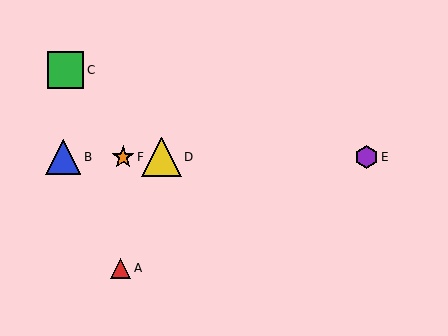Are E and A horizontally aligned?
No, E is at y≈157 and A is at y≈268.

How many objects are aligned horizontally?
4 objects (B, D, E, F) are aligned horizontally.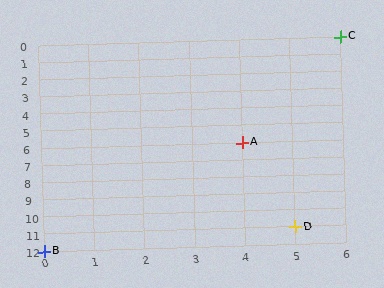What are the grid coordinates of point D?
Point D is at grid coordinates (5, 11).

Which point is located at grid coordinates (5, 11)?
Point D is at (5, 11).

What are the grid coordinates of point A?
Point A is at grid coordinates (4, 6).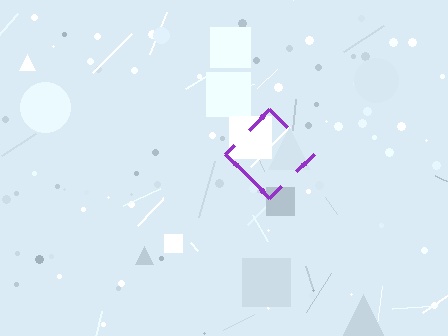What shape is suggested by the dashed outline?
The dashed outline suggests a diamond.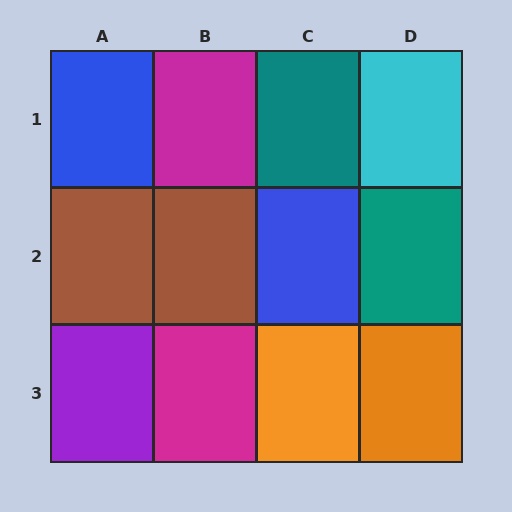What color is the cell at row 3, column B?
Magenta.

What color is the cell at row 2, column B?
Brown.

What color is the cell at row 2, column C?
Blue.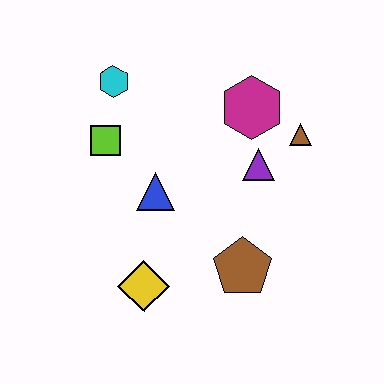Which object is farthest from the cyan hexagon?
The brown pentagon is farthest from the cyan hexagon.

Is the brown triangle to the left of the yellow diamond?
No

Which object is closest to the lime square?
The cyan hexagon is closest to the lime square.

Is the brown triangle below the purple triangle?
No